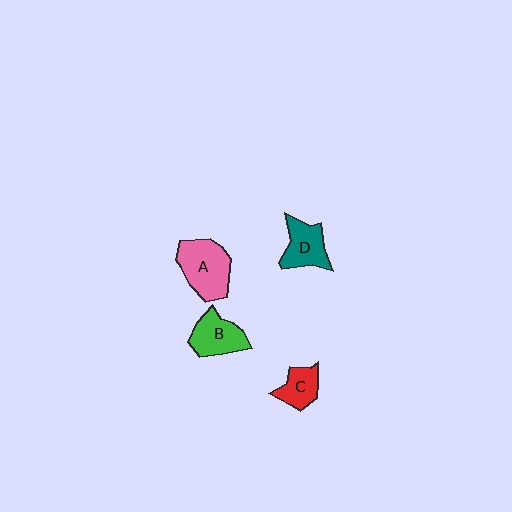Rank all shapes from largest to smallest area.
From largest to smallest: A (pink), B (green), D (teal), C (red).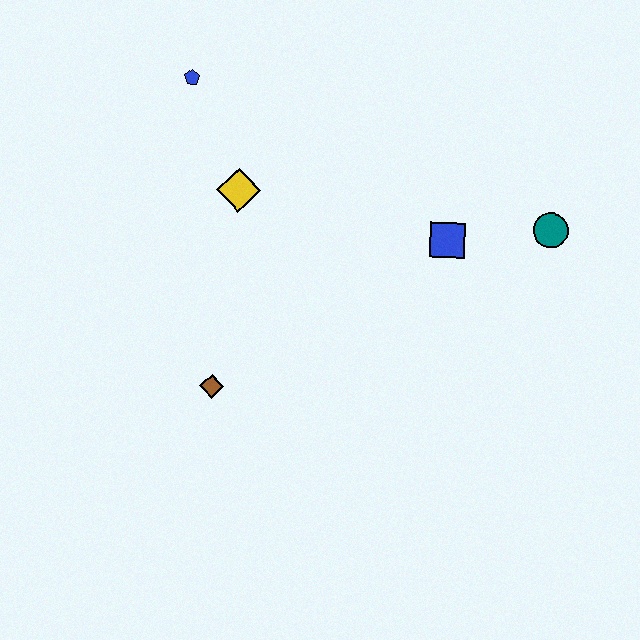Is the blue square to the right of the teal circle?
No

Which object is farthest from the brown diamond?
The teal circle is farthest from the brown diamond.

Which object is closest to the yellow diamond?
The blue pentagon is closest to the yellow diamond.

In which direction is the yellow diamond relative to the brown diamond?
The yellow diamond is above the brown diamond.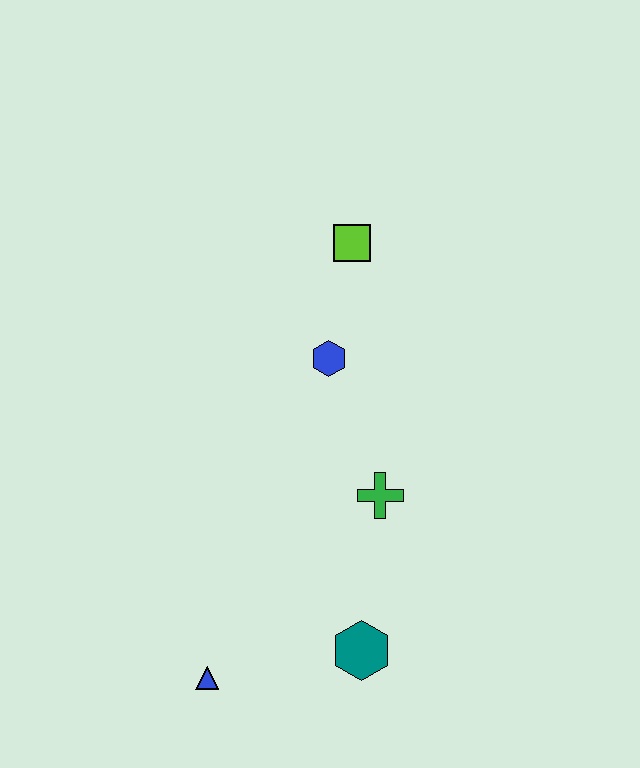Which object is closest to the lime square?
The blue hexagon is closest to the lime square.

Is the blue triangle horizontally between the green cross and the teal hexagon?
No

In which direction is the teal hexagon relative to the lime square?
The teal hexagon is below the lime square.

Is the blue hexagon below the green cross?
No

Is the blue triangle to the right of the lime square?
No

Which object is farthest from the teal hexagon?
The lime square is farthest from the teal hexagon.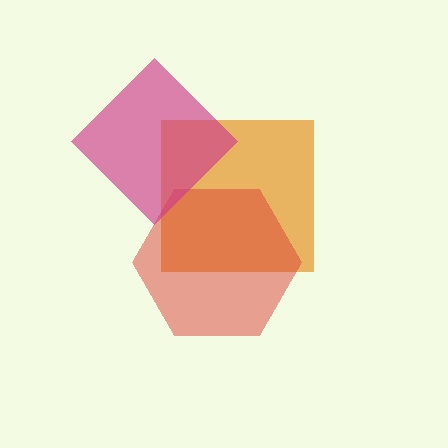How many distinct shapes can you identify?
There are 3 distinct shapes: an orange square, a red hexagon, a magenta diamond.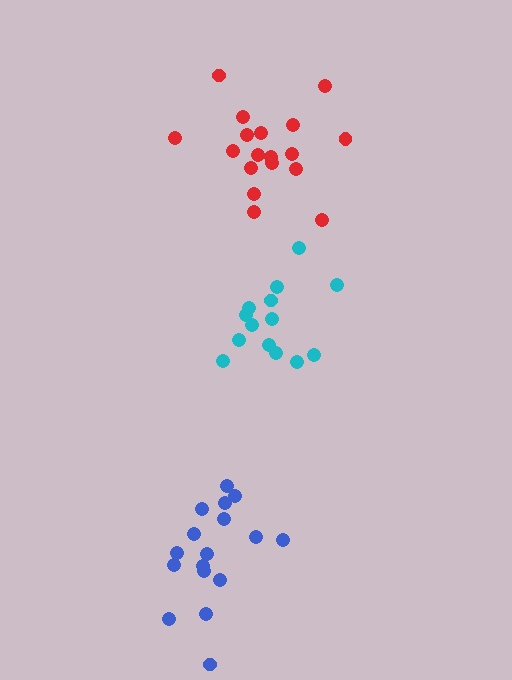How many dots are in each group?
Group 1: 14 dots, Group 2: 17 dots, Group 3: 18 dots (49 total).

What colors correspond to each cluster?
The clusters are colored: cyan, blue, red.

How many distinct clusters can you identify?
There are 3 distinct clusters.